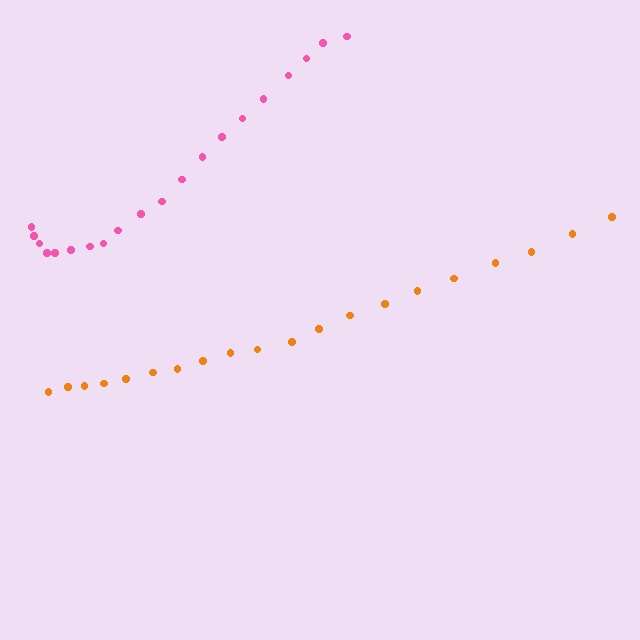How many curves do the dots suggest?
There are 2 distinct paths.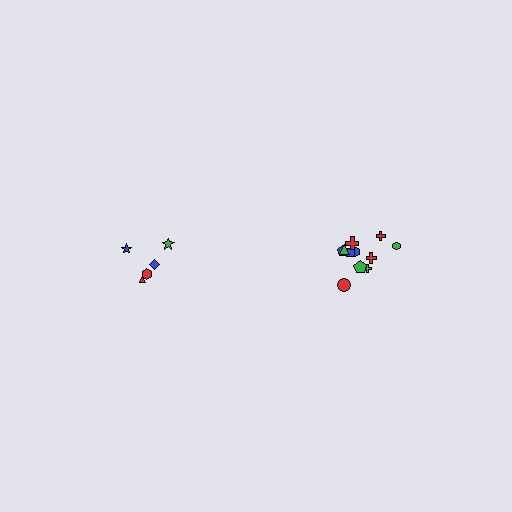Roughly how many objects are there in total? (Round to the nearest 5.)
Roughly 15 objects in total.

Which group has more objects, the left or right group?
The right group.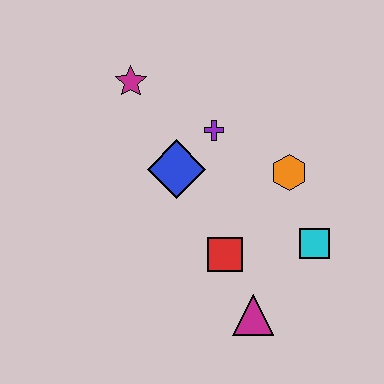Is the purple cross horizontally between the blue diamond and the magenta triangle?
Yes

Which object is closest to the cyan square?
The orange hexagon is closest to the cyan square.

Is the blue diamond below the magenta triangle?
No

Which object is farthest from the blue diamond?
The magenta triangle is farthest from the blue diamond.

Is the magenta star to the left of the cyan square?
Yes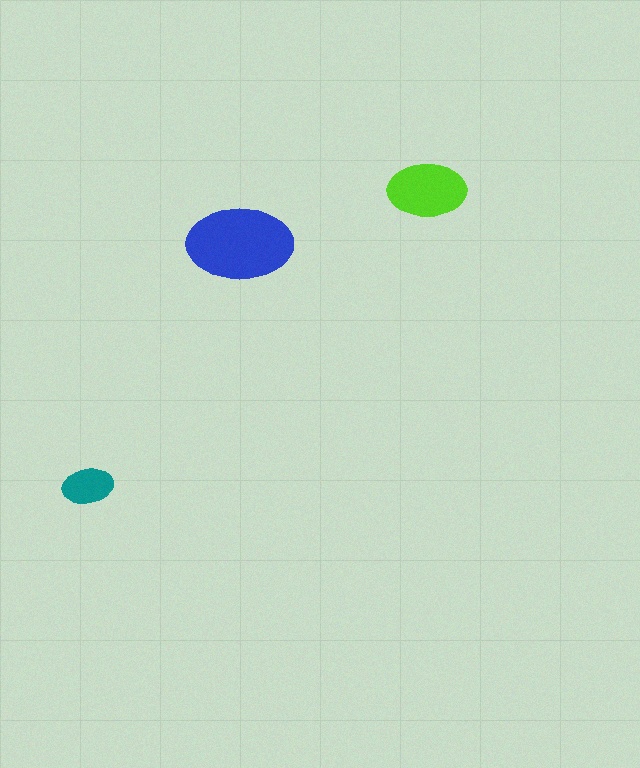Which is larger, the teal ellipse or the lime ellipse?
The lime one.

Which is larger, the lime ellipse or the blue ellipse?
The blue one.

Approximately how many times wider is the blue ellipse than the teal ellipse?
About 2 times wider.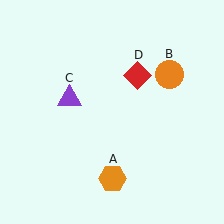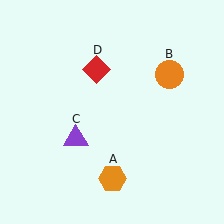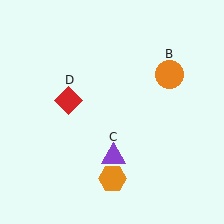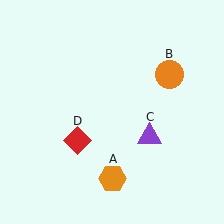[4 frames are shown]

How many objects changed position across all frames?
2 objects changed position: purple triangle (object C), red diamond (object D).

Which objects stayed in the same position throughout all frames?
Orange hexagon (object A) and orange circle (object B) remained stationary.